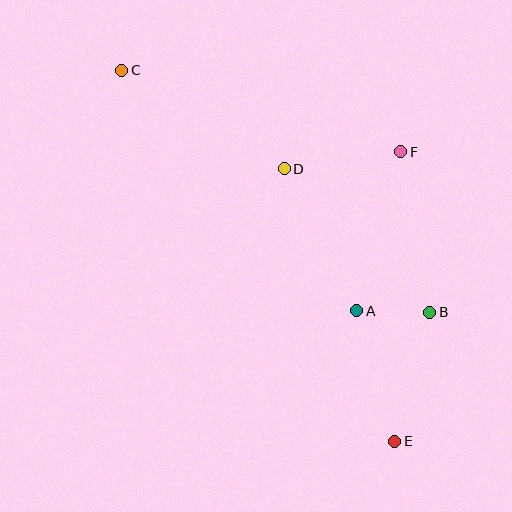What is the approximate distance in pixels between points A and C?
The distance between A and C is approximately 336 pixels.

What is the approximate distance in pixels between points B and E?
The distance between B and E is approximately 134 pixels.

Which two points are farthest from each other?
Points C and E are farthest from each other.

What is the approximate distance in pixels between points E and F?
The distance between E and F is approximately 290 pixels.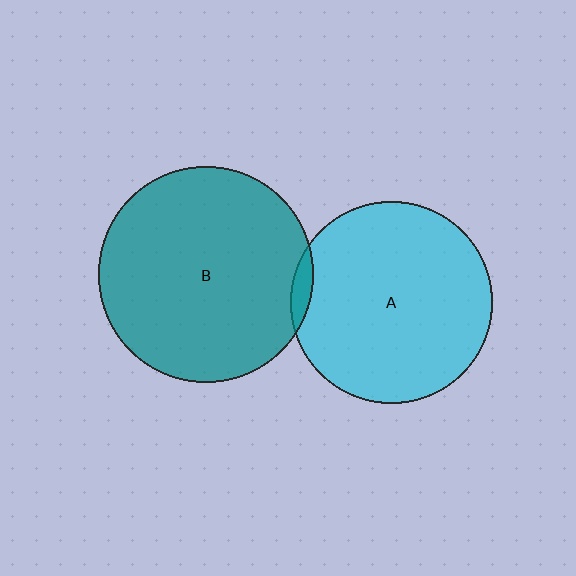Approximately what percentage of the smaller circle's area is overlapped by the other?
Approximately 5%.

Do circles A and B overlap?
Yes.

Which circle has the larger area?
Circle B (teal).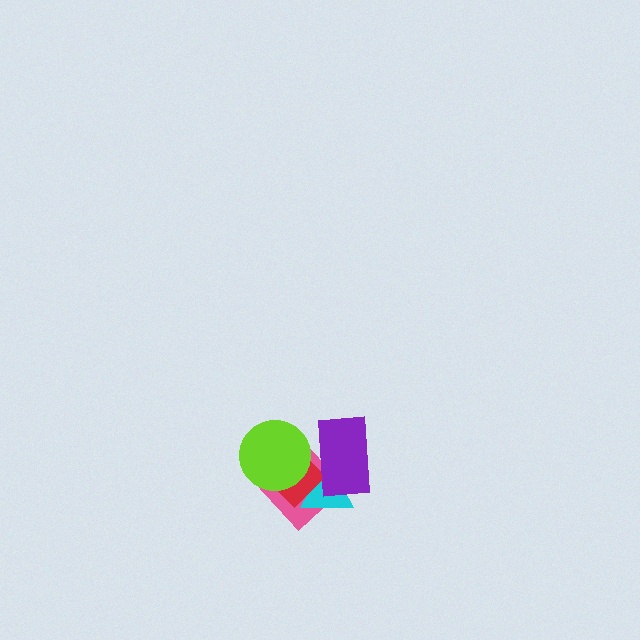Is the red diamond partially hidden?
Yes, it is partially covered by another shape.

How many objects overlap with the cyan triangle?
3 objects overlap with the cyan triangle.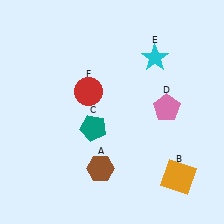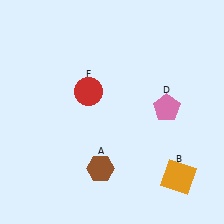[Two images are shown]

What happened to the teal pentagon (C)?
The teal pentagon (C) was removed in Image 2. It was in the bottom-left area of Image 1.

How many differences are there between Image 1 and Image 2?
There are 2 differences between the two images.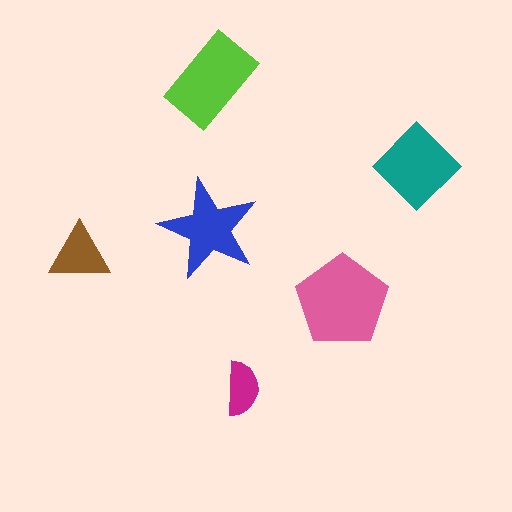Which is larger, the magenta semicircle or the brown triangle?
The brown triangle.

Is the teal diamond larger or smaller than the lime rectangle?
Smaller.